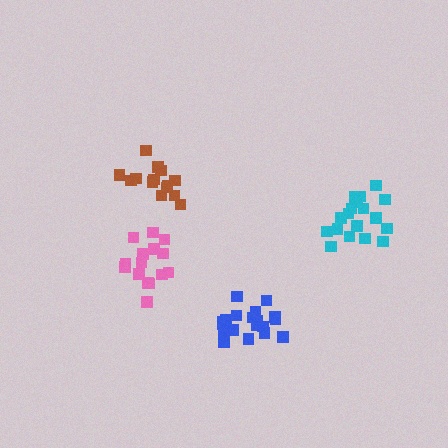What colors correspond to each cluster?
The clusters are colored: brown, blue, pink, cyan.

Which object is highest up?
The brown cluster is topmost.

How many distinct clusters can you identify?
There are 4 distinct clusters.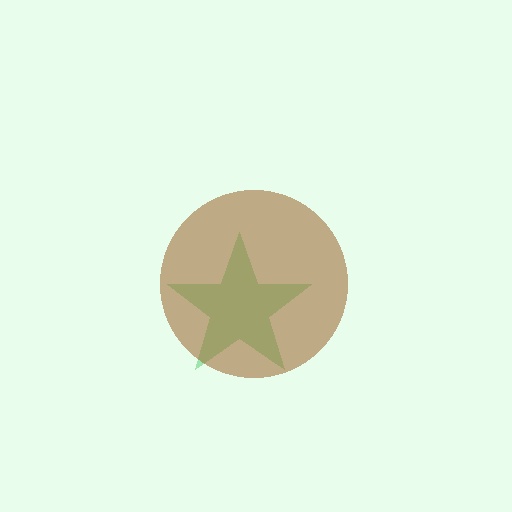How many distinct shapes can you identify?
There are 2 distinct shapes: a green star, a brown circle.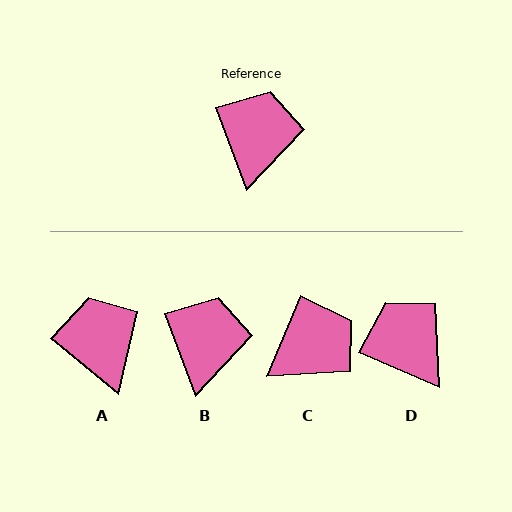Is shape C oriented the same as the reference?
No, it is off by about 43 degrees.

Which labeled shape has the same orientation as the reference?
B.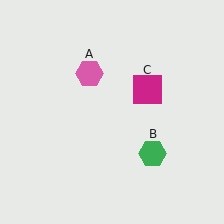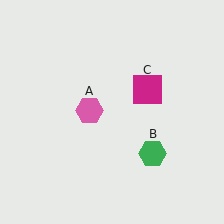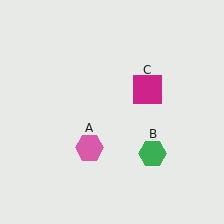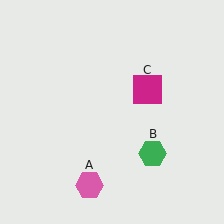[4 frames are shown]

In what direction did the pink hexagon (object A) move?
The pink hexagon (object A) moved down.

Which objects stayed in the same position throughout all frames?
Green hexagon (object B) and magenta square (object C) remained stationary.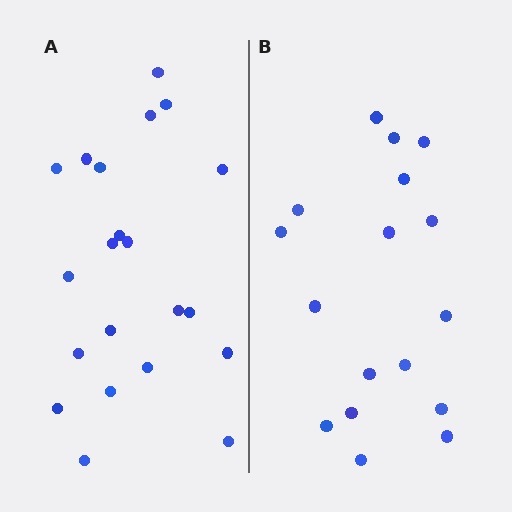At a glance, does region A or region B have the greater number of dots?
Region A (the left region) has more dots.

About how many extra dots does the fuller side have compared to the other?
Region A has about 4 more dots than region B.